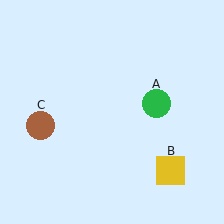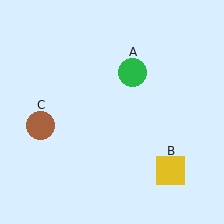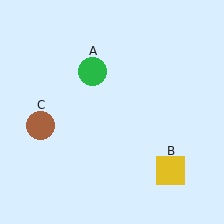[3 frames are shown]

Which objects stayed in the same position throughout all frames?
Yellow square (object B) and brown circle (object C) remained stationary.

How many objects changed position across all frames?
1 object changed position: green circle (object A).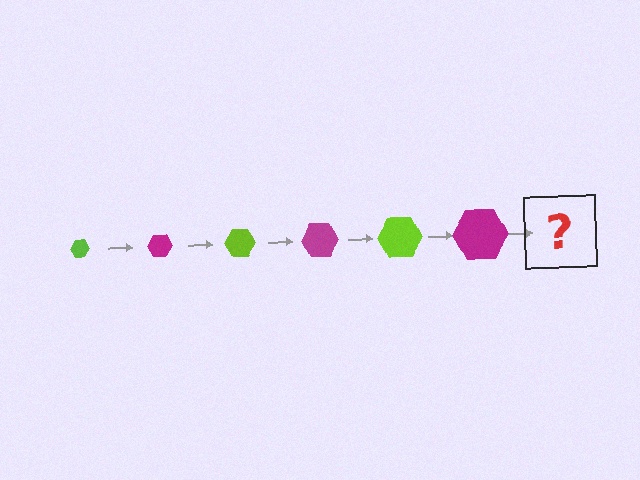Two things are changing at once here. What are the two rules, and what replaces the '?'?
The two rules are that the hexagon grows larger each step and the color cycles through lime and magenta. The '?' should be a lime hexagon, larger than the previous one.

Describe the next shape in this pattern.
It should be a lime hexagon, larger than the previous one.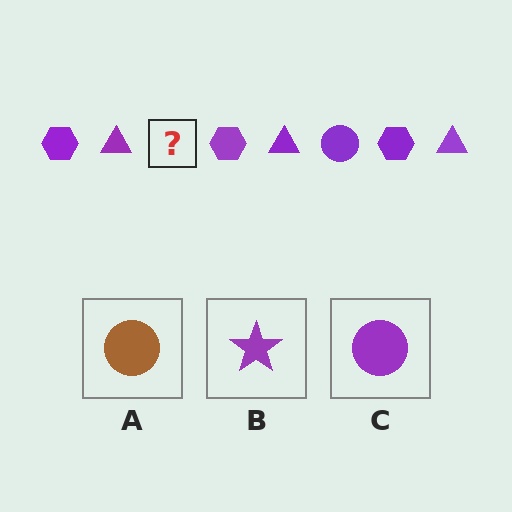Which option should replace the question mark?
Option C.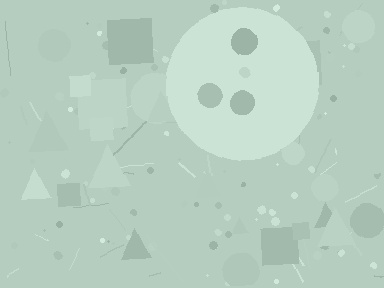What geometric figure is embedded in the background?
A circle is embedded in the background.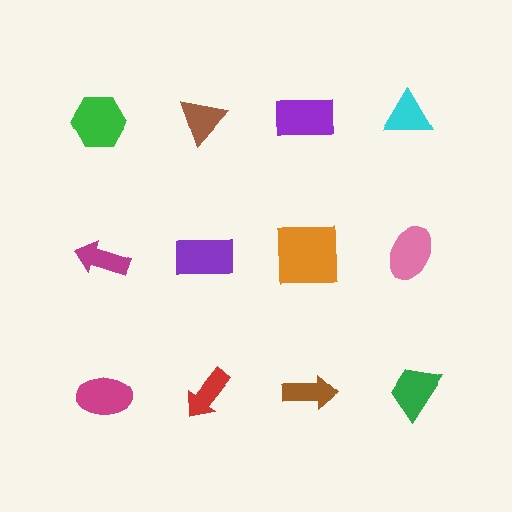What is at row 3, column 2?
A red arrow.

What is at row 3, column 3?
A brown arrow.